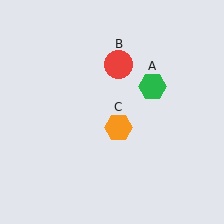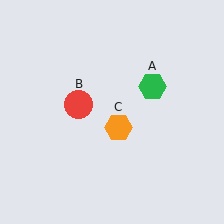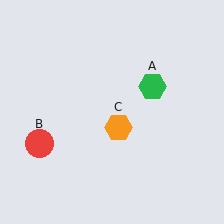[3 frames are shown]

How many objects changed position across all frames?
1 object changed position: red circle (object B).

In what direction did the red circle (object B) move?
The red circle (object B) moved down and to the left.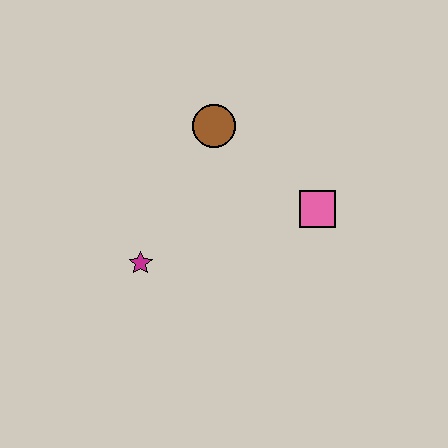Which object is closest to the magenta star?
The brown circle is closest to the magenta star.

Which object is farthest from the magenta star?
The pink square is farthest from the magenta star.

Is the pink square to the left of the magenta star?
No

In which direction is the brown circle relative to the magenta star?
The brown circle is above the magenta star.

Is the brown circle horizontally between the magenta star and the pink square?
Yes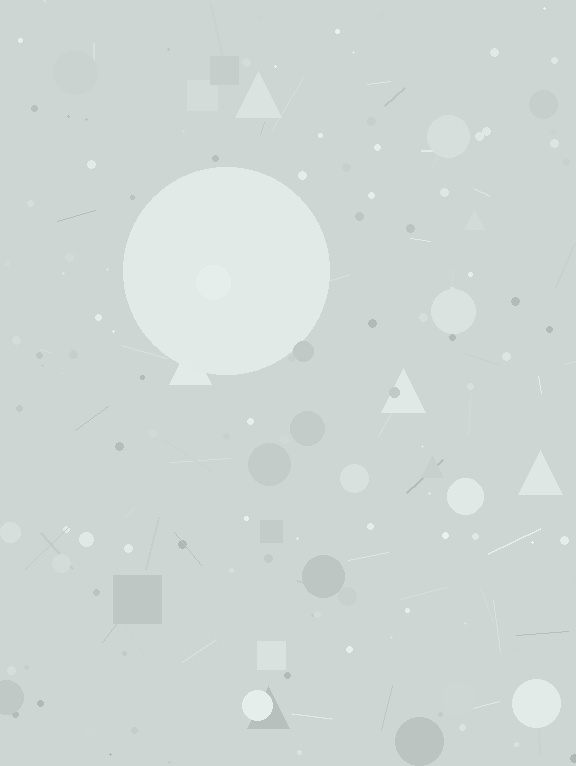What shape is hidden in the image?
A circle is hidden in the image.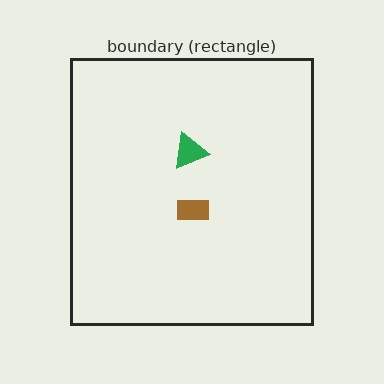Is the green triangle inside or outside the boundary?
Inside.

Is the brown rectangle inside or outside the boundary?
Inside.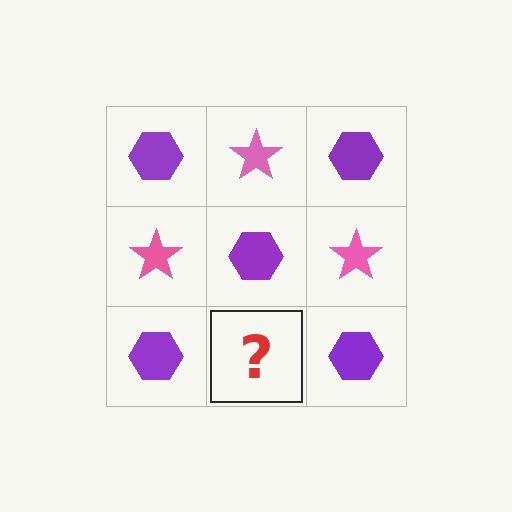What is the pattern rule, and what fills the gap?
The rule is that it alternates purple hexagon and pink star in a checkerboard pattern. The gap should be filled with a pink star.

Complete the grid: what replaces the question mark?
The question mark should be replaced with a pink star.